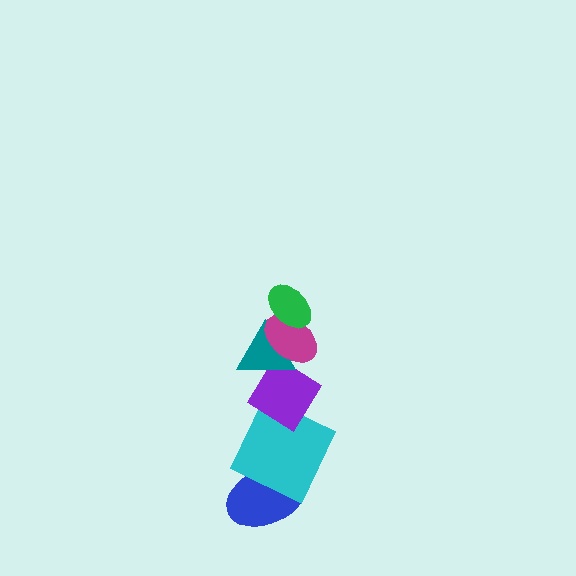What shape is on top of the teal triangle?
The magenta ellipse is on top of the teal triangle.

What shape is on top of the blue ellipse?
The cyan square is on top of the blue ellipse.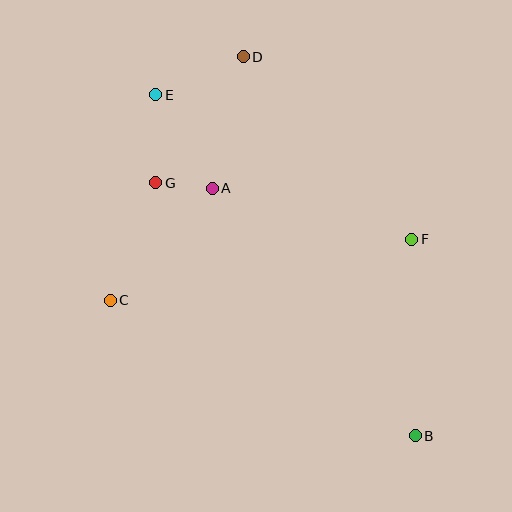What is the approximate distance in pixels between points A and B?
The distance between A and B is approximately 320 pixels.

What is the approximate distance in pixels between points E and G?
The distance between E and G is approximately 88 pixels.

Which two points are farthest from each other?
Points B and E are farthest from each other.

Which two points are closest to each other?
Points A and G are closest to each other.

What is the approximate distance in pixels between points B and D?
The distance between B and D is approximately 416 pixels.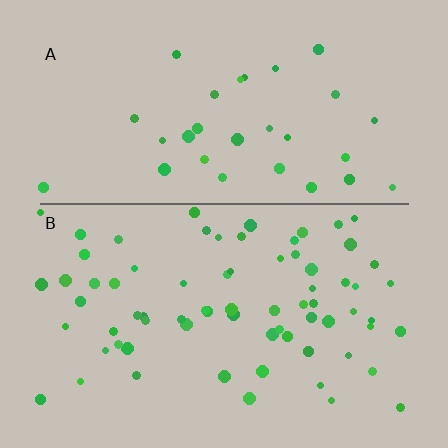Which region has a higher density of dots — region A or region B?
B (the bottom).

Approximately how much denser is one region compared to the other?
Approximately 2.3× — region B over region A.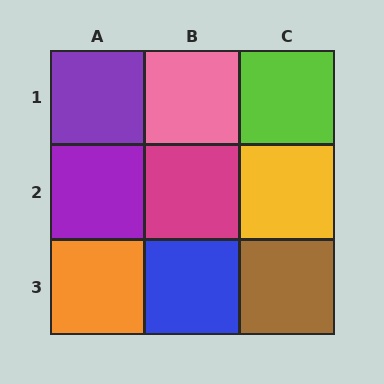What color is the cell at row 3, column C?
Brown.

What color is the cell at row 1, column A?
Purple.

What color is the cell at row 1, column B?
Pink.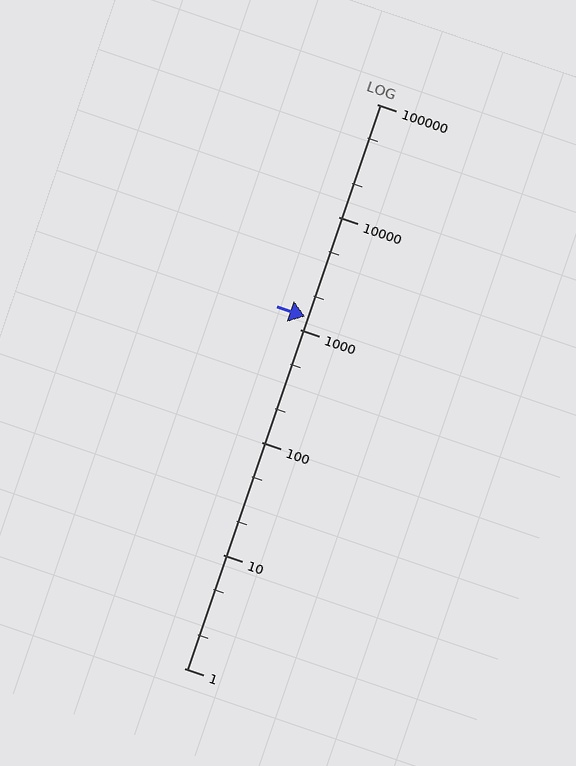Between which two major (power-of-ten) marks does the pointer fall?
The pointer is between 1000 and 10000.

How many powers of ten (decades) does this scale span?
The scale spans 5 decades, from 1 to 100000.